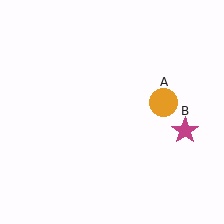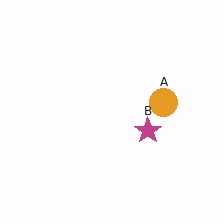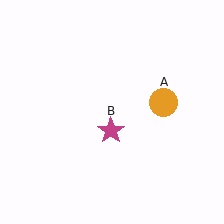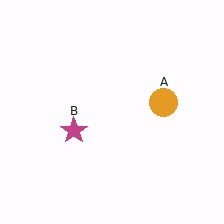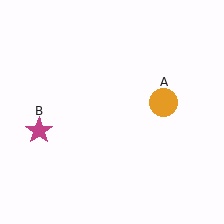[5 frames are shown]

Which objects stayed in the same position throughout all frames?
Orange circle (object A) remained stationary.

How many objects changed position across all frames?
1 object changed position: magenta star (object B).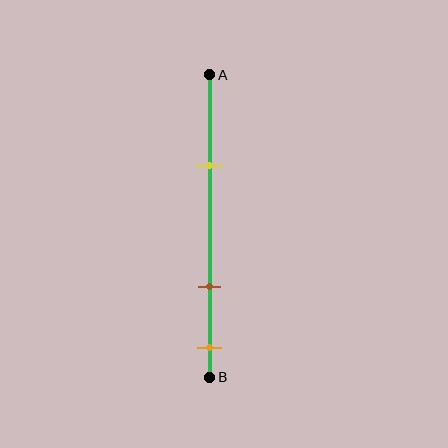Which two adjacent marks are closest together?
The brown and orange marks are the closest adjacent pair.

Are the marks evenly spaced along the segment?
No, the marks are not evenly spaced.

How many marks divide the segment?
There are 3 marks dividing the segment.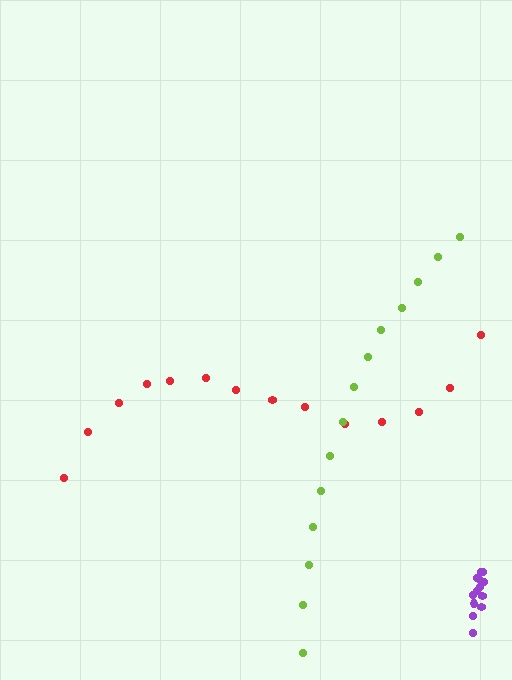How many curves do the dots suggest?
There are 3 distinct paths.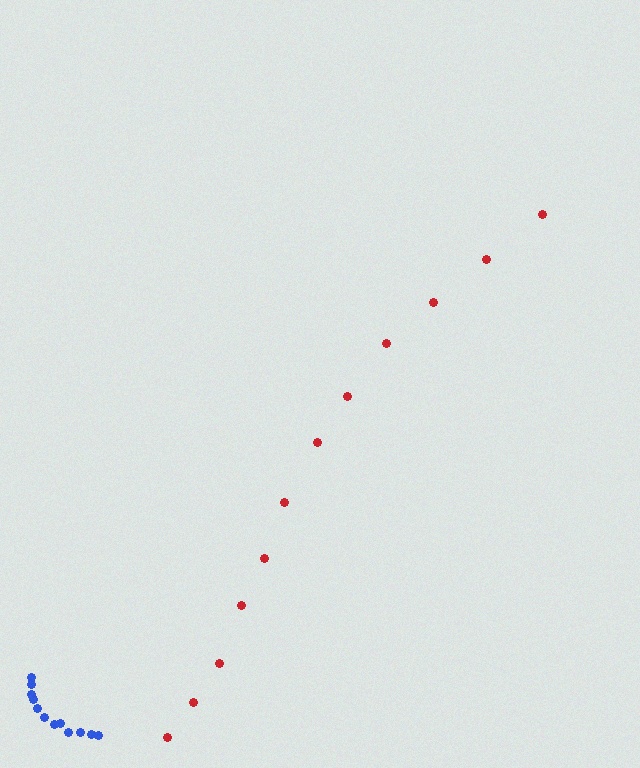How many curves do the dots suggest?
There are 2 distinct paths.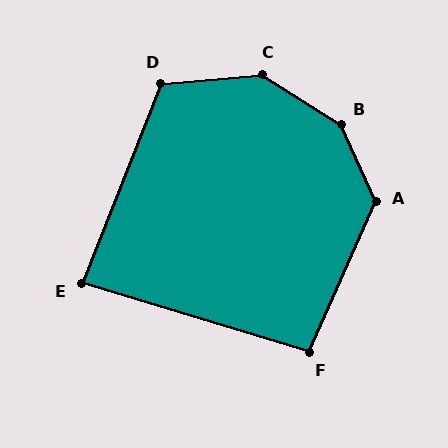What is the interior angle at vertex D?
Approximately 117 degrees (obtuse).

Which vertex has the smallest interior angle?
E, at approximately 85 degrees.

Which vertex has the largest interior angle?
B, at approximately 146 degrees.